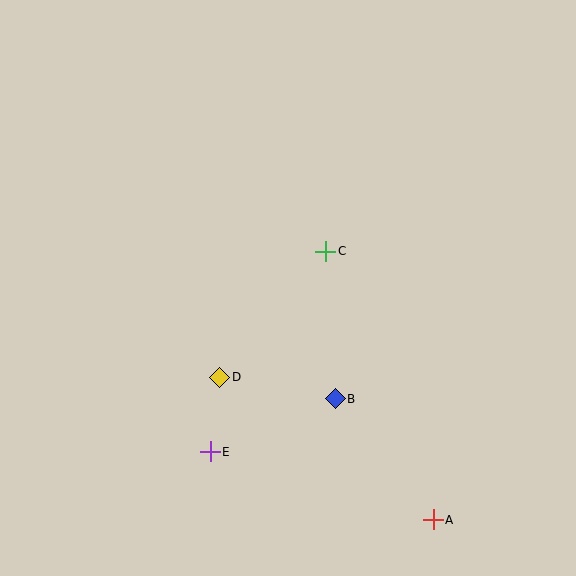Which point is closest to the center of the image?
Point C at (326, 251) is closest to the center.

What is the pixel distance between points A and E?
The distance between A and E is 233 pixels.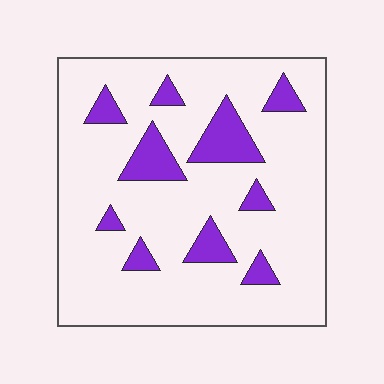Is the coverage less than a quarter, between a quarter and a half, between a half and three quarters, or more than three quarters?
Less than a quarter.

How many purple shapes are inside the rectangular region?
10.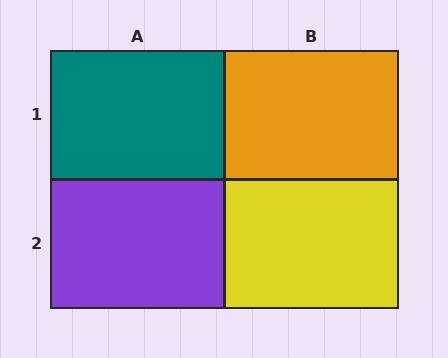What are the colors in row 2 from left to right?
Purple, yellow.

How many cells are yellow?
1 cell is yellow.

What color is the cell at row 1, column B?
Orange.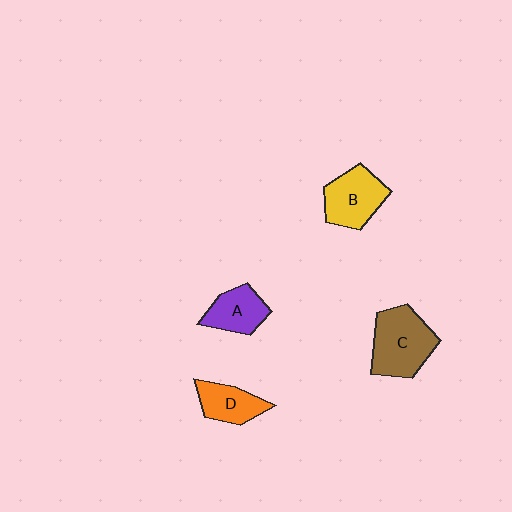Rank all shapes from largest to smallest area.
From largest to smallest: C (brown), B (yellow), A (purple), D (orange).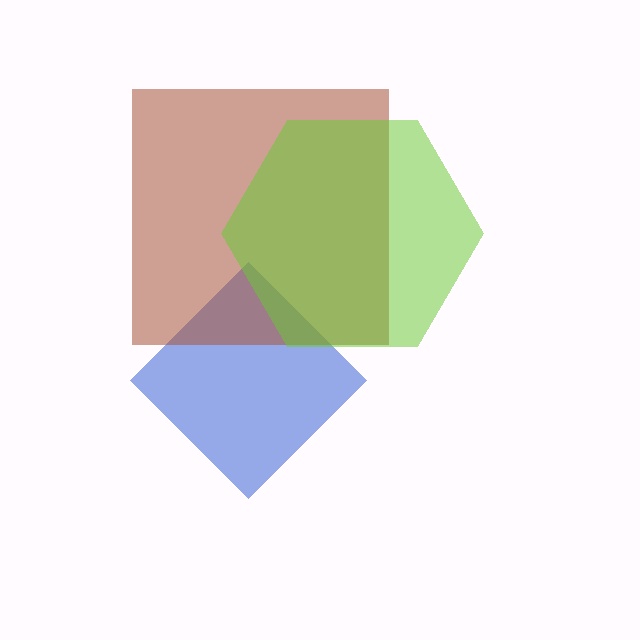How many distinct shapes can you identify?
There are 3 distinct shapes: a blue diamond, a brown square, a lime hexagon.